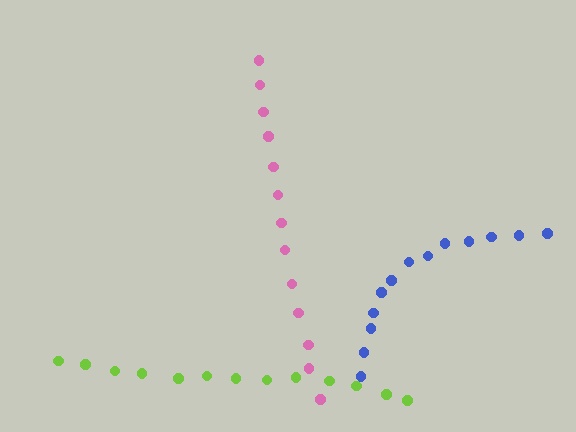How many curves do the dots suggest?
There are 3 distinct paths.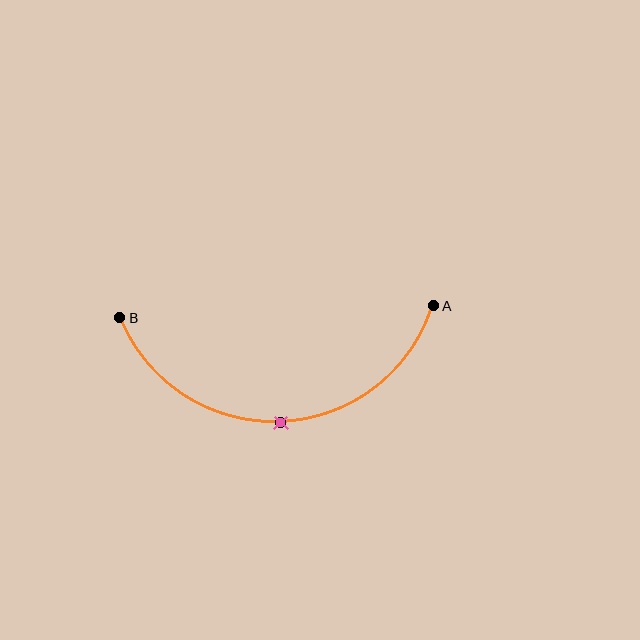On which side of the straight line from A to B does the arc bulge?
The arc bulges below the straight line connecting A and B.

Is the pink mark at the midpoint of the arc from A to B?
Yes. The pink mark lies on the arc at equal arc-length from both A and B — it is the arc midpoint.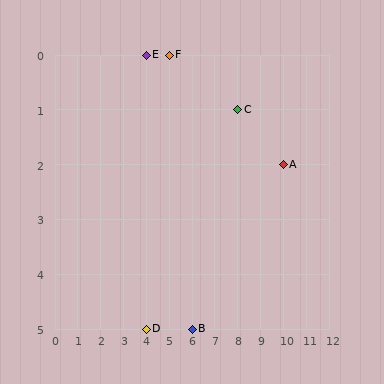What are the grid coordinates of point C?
Point C is at grid coordinates (8, 1).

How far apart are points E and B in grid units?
Points E and B are 2 columns and 5 rows apart (about 5.4 grid units diagonally).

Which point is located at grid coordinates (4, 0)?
Point E is at (4, 0).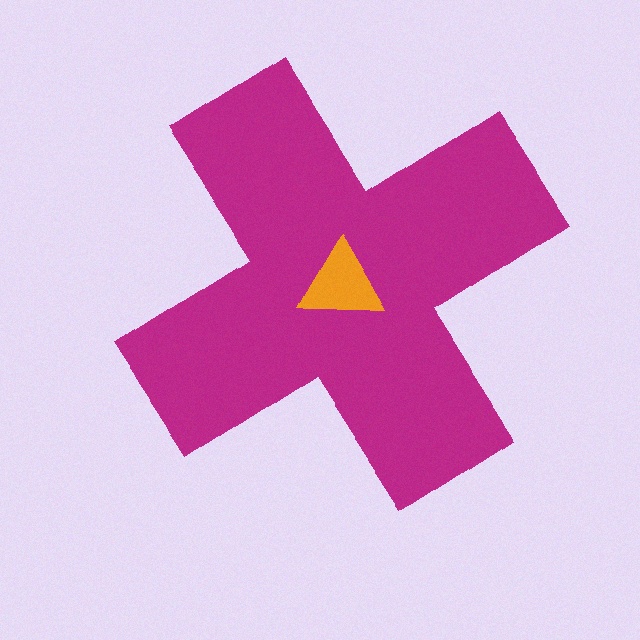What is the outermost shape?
The magenta cross.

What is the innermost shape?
The orange triangle.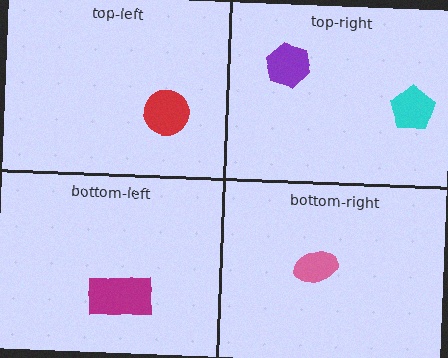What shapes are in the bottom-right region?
The pink ellipse.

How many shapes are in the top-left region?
1.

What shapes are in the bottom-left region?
The magenta rectangle.